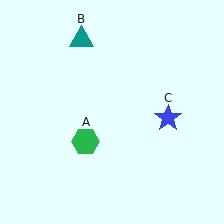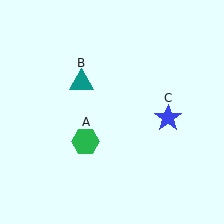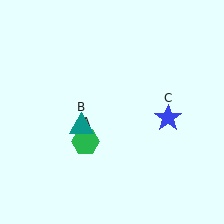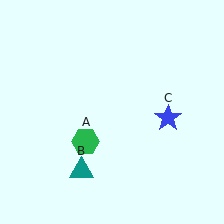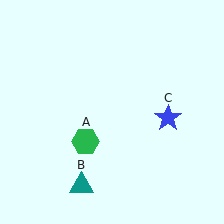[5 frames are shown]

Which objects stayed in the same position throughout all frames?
Green hexagon (object A) and blue star (object C) remained stationary.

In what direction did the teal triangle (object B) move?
The teal triangle (object B) moved down.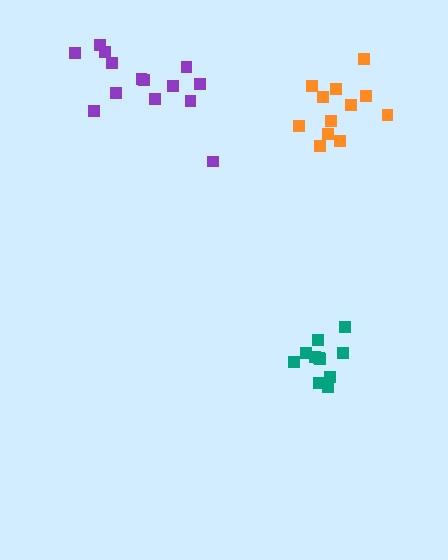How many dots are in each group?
Group 1: 12 dots, Group 2: 14 dots, Group 3: 12 dots (38 total).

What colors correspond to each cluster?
The clusters are colored: teal, purple, orange.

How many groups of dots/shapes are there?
There are 3 groups.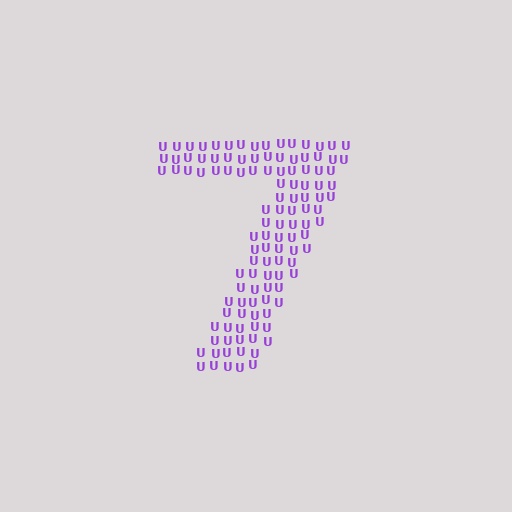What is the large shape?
The large shape is the digit 7.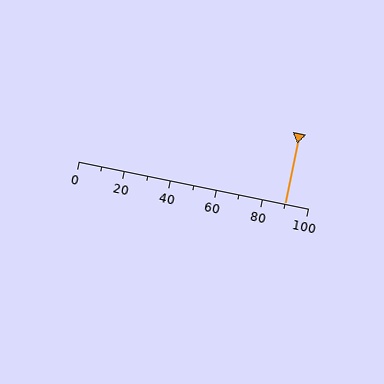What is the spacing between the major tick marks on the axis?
The major ticks are spaced 20 apart.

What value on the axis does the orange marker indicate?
The marker indicates approximately 90.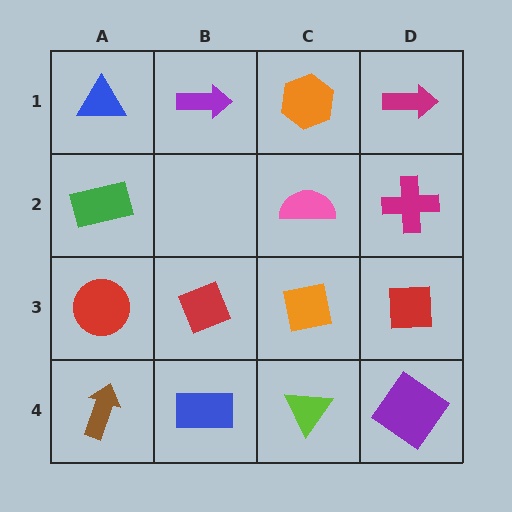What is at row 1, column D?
A magenta arrow.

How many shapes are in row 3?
4 shapes.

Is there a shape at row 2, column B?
No, that cell is empty.